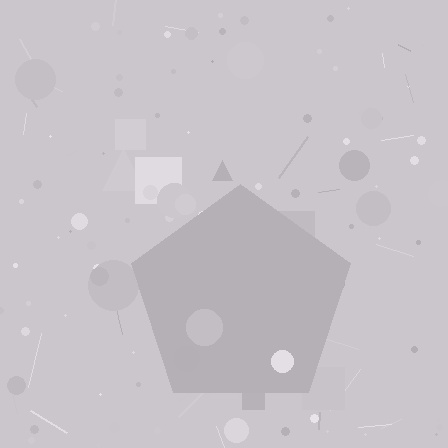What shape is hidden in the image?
A pentagon is hidden in the image.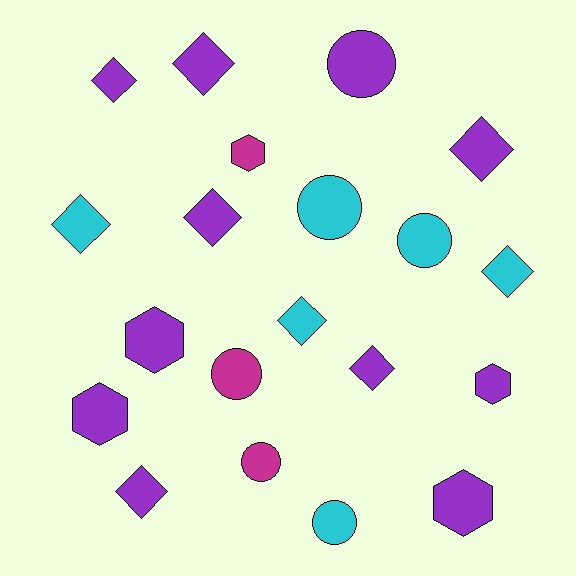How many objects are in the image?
There are 20 objects.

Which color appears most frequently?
Purple, with 11 objects.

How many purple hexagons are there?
There are 4 purple hexagons.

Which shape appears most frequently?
Diamond, with 9 objects.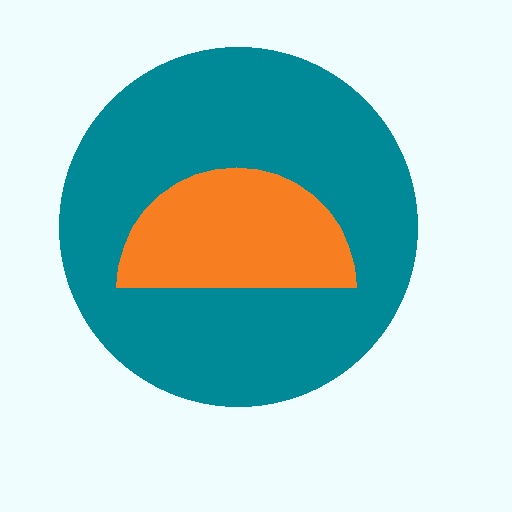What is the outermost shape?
The teal circle.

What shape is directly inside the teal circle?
The orange semicircle.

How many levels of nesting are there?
2.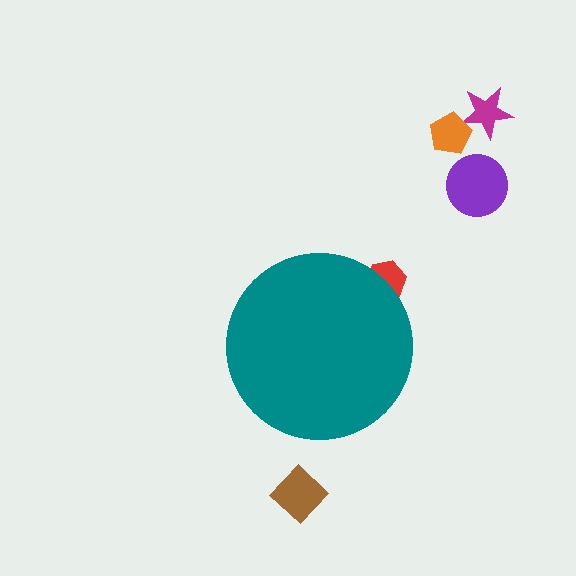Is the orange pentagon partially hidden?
No, the orange pentagon is fully visible.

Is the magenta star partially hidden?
No, the magenta star is fully visible.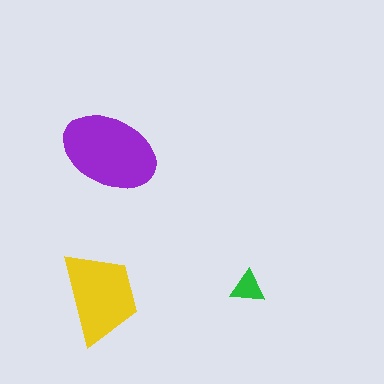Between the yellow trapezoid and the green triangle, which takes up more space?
The yellow trapezoid.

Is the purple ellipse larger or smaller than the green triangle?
Larger.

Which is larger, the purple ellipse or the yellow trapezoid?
The purple ellipse.